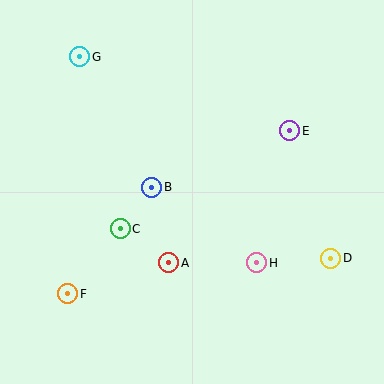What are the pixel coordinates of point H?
Point H is at (257, 263).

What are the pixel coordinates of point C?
Point C is at (120, 229).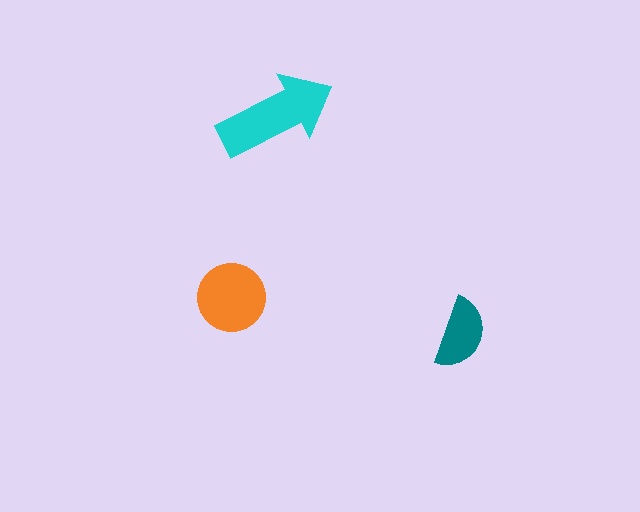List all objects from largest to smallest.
The cyan arrow, the orange circle, the teal semicircle.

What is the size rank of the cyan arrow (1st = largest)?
1st.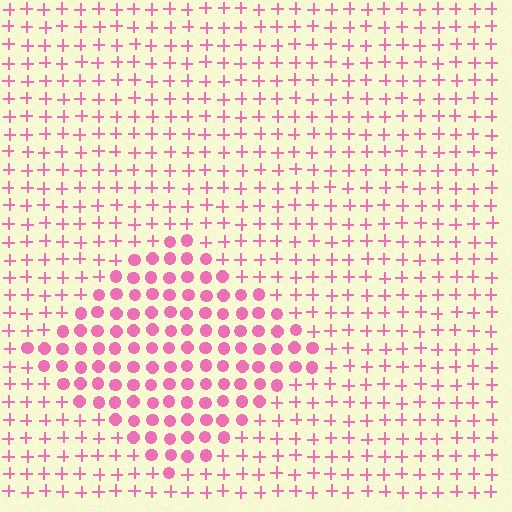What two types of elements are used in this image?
The image uses circles inside the diamond region and plus signs outside it.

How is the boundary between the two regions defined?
The boundary is defined by a change in element shape: circles inside vs. plus signs outside. All elements share the same color and spacing.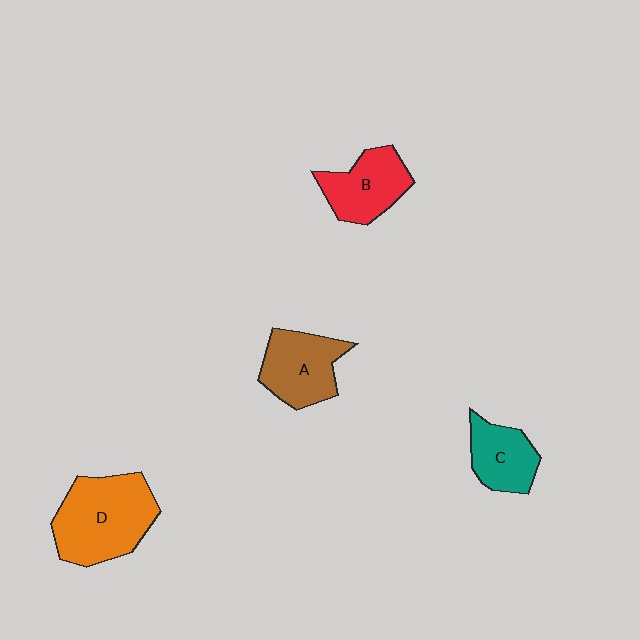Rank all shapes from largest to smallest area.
From largest to smallest: D (orange), A (brown), B (red), C (teal).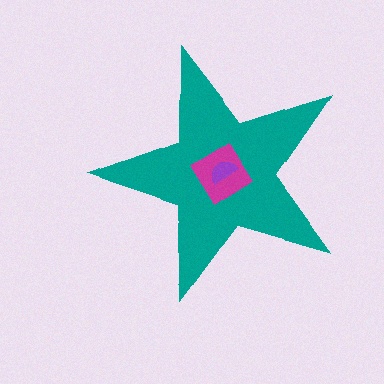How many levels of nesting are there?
3.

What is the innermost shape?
The purple semicircle.